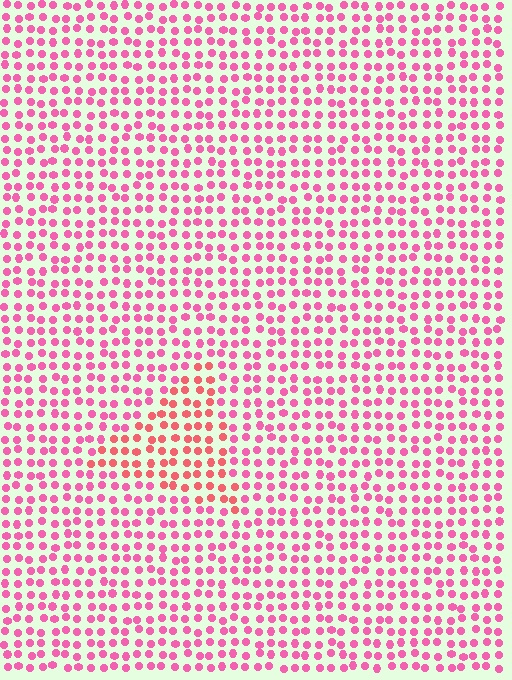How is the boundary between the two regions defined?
The boundary is defined purely by a slight shift in hue (about 27 degrees). Spacing, size, and orientation are identical on both sides.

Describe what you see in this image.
The image is filled with small pink elements in a uniform arrangement. A triangle-shaped region is visible where the elements are tinted to a slightly different hue, forming a subtle color boundary.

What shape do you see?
I see a triangle.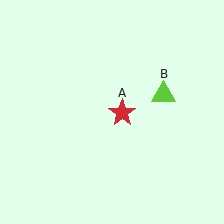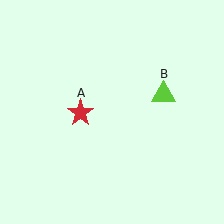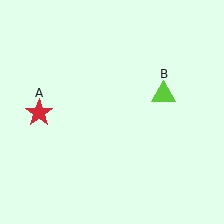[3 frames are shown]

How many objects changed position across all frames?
1 object changed position: red star (object A).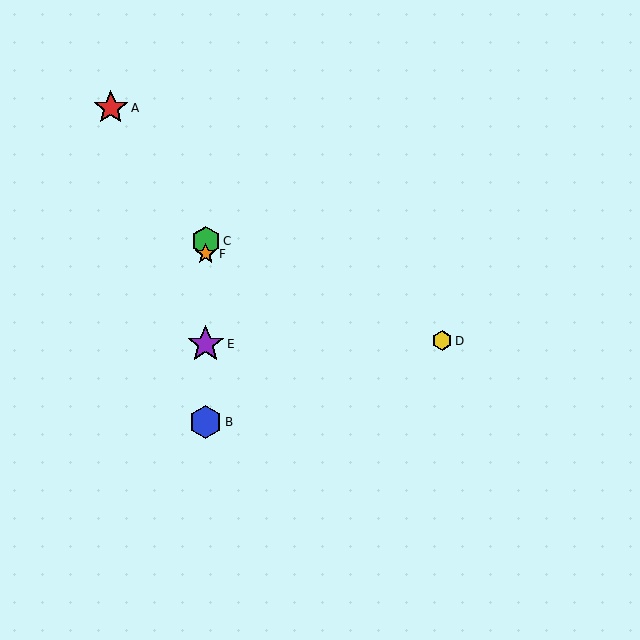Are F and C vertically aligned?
Yes, both are at x≈206.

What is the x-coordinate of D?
Object D is at x≈442.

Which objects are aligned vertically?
Objects B, C, E, F are aligned vertically.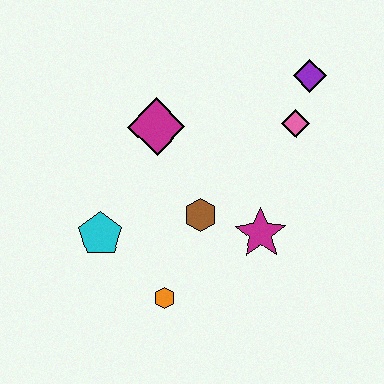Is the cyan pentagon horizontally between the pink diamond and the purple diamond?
No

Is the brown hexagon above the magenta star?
Yes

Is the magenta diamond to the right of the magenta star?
No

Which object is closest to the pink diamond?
The purple diamond is closest to the pink diamond.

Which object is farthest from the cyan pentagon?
The purple diamond is farthest from the cyan pentagon.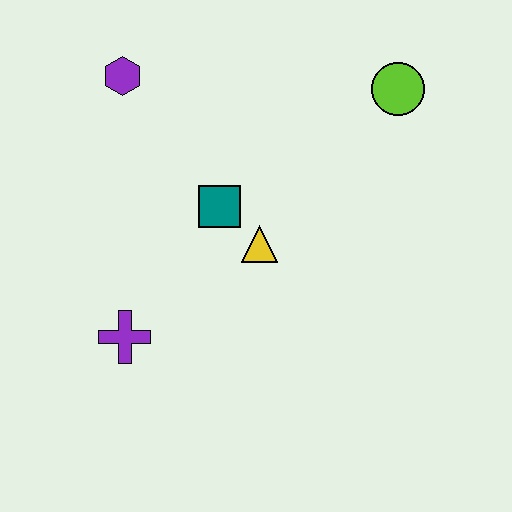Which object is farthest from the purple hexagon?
The lime circle is farthest from the purple hexagon.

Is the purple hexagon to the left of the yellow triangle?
Yes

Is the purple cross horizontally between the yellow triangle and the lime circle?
No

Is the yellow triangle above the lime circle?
No